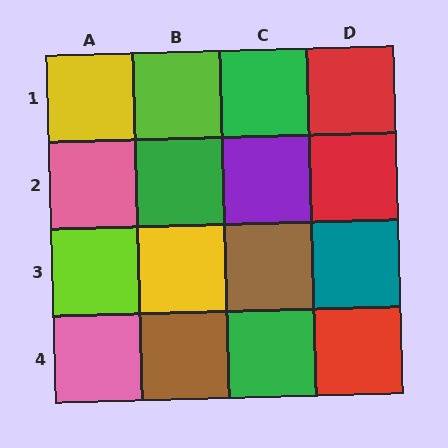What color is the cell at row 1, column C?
Green.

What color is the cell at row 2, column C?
Purple.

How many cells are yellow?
2 cells are yellow.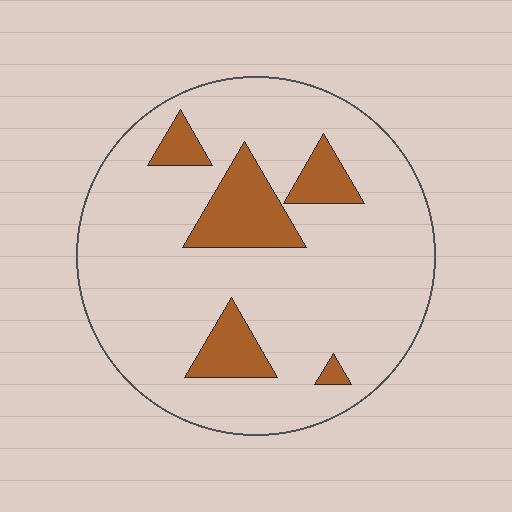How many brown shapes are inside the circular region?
5.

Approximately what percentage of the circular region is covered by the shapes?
Approximately 15%.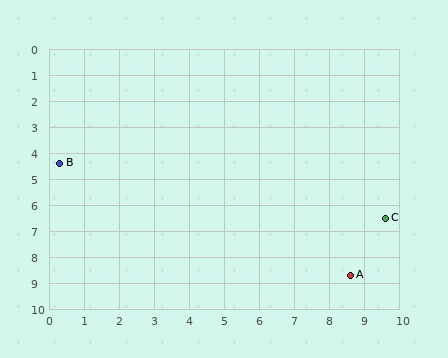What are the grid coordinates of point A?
Point A is at approximately (8.6, 8.7).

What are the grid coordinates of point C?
Point C is at approximately (9.6, 6.5).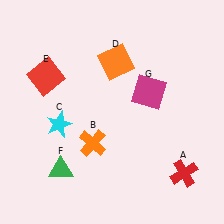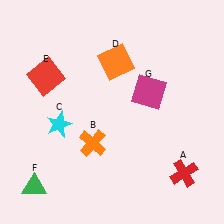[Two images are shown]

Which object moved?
The green triangle (F) moved left.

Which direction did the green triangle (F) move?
The green triangle (F) moved left.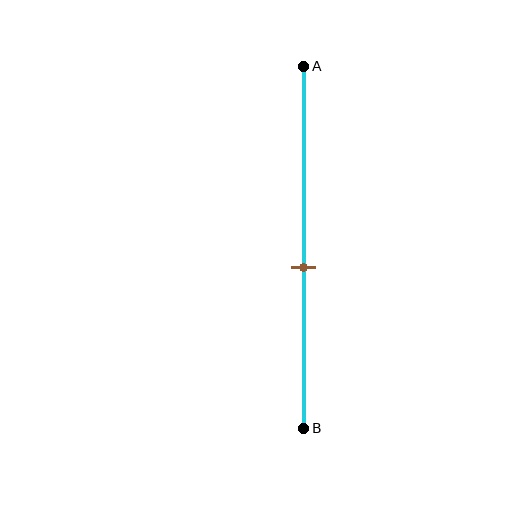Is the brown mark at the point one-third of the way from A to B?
No, the mark is at about 55% from A, not at the 33% one-third point.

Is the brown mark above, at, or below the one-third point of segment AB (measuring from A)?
The brown mark is below the one-third point of segment AB.